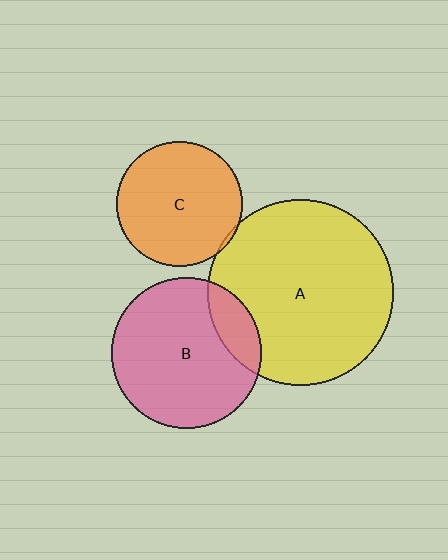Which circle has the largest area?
Circle A (yellow).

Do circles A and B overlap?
Yes.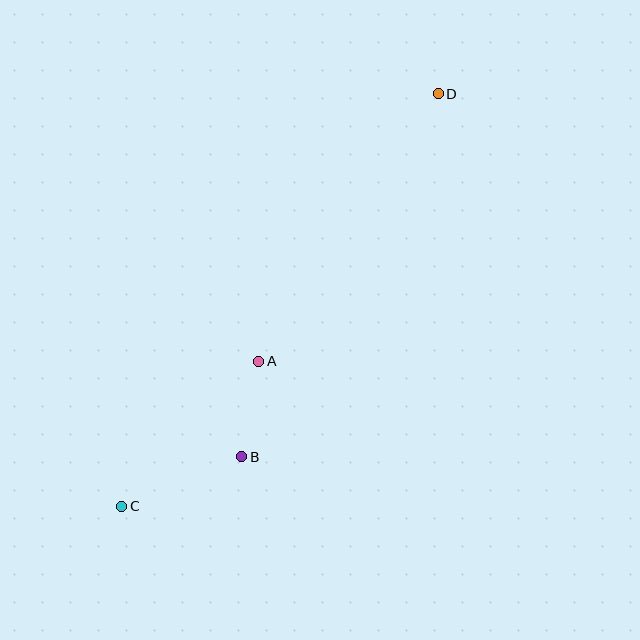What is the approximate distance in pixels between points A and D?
The distance between A and D is approximately 322 pixels.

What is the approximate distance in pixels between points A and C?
The distance between A and C is approximately 200 pixels.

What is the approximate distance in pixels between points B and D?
The distance between B and D is approximately 413 pixels.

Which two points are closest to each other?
Points A and B are closest to each other.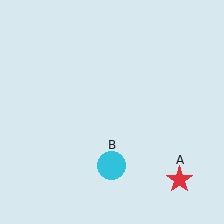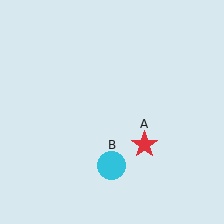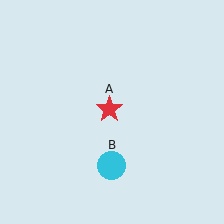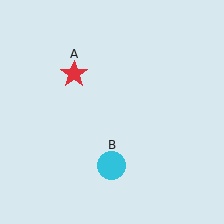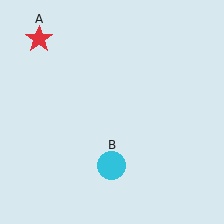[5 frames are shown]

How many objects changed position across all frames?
1 object changed position: red star (object A).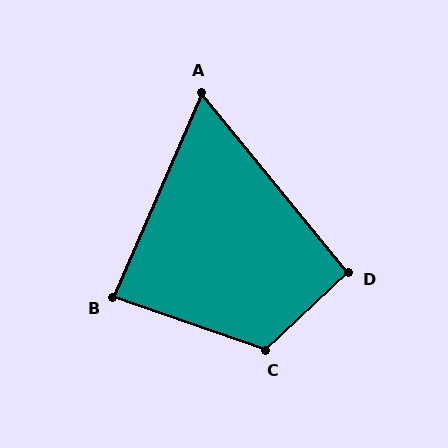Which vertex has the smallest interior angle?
A, at approximately 63 degrees.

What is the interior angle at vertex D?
Approximately 94 degrees (approximately right).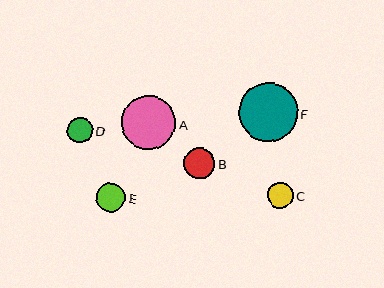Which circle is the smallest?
Circle D is the smallest with a size of approximately 25 pixels.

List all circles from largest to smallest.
From largest to smallest: F, A, B, E, C, D.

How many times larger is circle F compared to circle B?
Circle F is approximately 1.9 times the size of circle B.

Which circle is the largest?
Circle F is the largest with a size of approximately 59 pixels.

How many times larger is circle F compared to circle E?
Circle F is approximately 2.0 times the size of circle E.